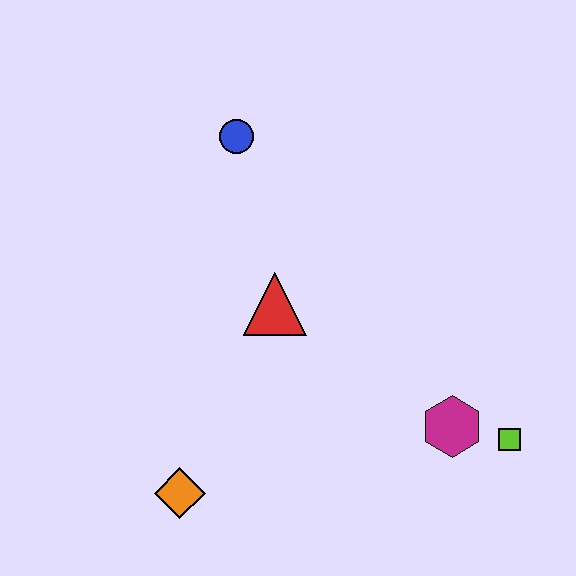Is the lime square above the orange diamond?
Yes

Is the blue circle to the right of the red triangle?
No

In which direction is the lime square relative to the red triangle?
The lime square is to the right of the red triangle.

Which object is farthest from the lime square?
The blue circle is farthest from the lime square.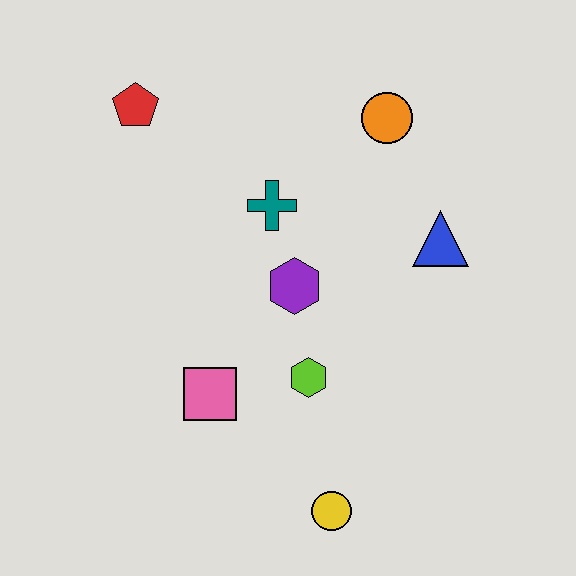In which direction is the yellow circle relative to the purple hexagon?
The yellow circle is below the purple hexagon.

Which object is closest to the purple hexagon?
The teal cross is closest to the purple hexagon.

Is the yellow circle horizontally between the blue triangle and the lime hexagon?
Yes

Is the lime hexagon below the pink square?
No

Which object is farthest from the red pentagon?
The yellow circle is farthest from the red pentagon.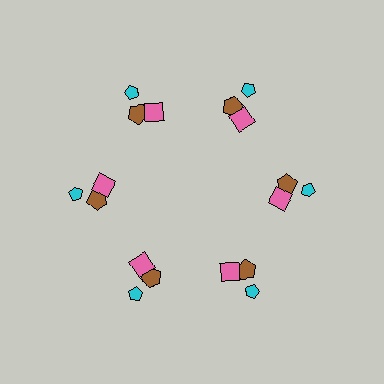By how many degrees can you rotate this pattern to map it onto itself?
The pattern maps onto itself every 60 degrees of rotation.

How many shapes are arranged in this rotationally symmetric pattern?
There are 18 shapes, arranged in 6 groups of 3.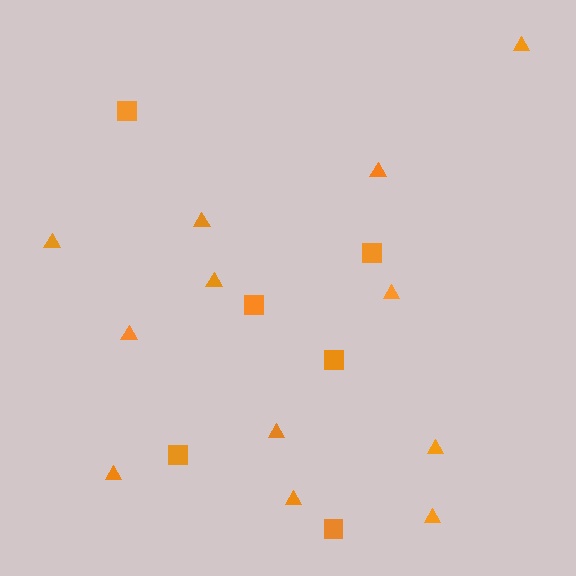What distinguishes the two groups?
There are 2 groups: one group of triangles (12) and one group of squares (6).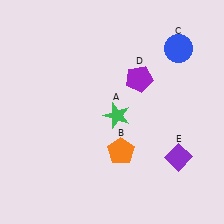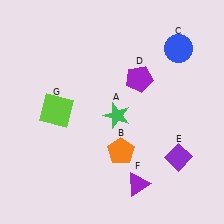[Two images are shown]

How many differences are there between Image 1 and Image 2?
There are 2 differences between the two images.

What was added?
A purple triangle (F), a lime square (G) were added in Image 2.